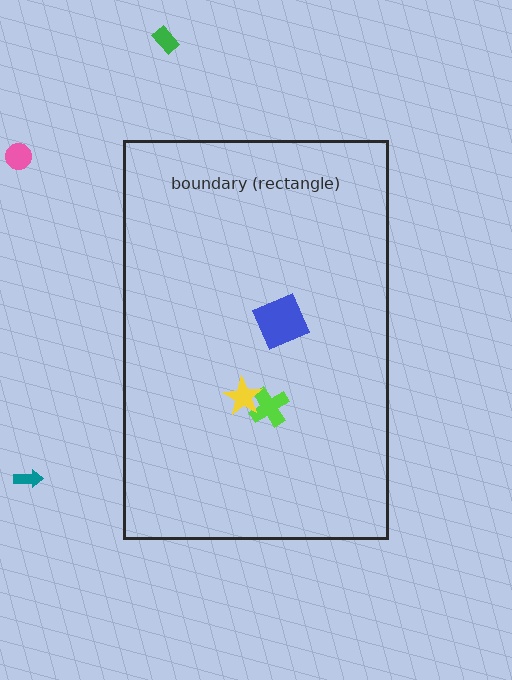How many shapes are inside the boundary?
3 inside, 3 outside.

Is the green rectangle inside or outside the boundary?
Outside.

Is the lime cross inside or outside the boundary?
Inside.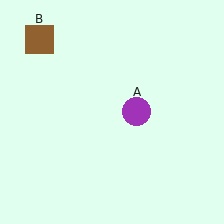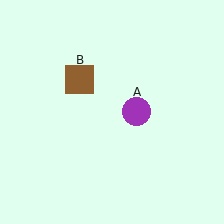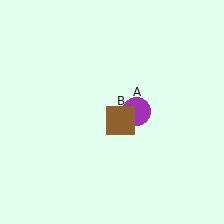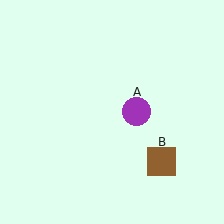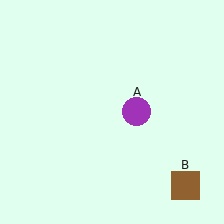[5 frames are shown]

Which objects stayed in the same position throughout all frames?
Purple circle (object A) remained stationary.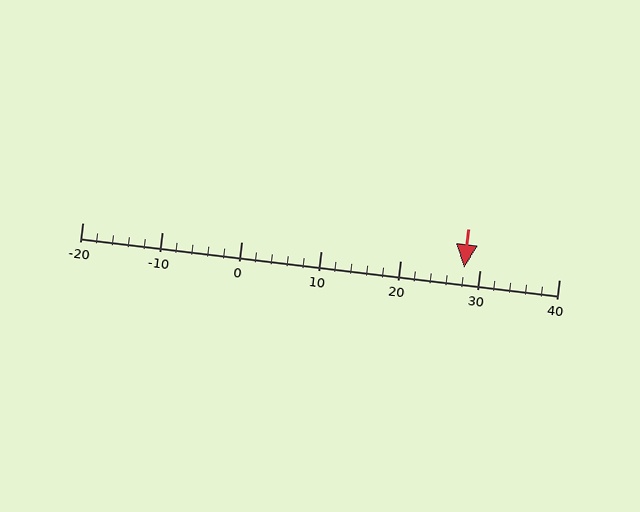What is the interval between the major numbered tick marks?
The major tick marks are spaced 10 units apart.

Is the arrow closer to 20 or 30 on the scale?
The arrow is closer to 30.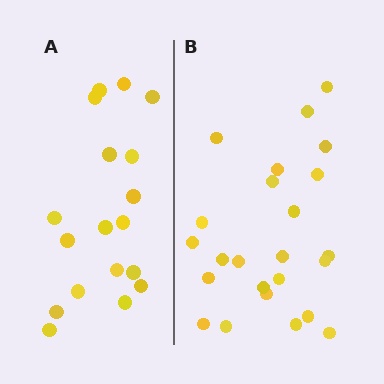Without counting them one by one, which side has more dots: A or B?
Region B (the right region) has more dots.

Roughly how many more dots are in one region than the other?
Region B has about 6 more dots than region A.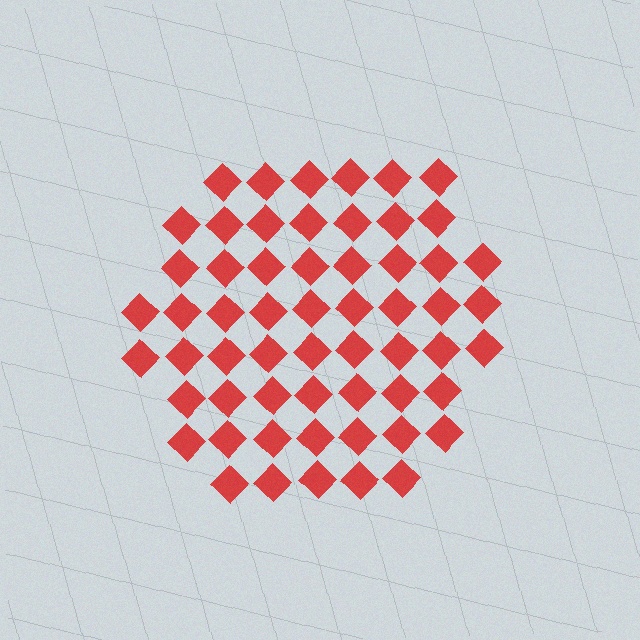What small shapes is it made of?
It is made of small diamonds.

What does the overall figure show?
The overall figure shows a hexagon.